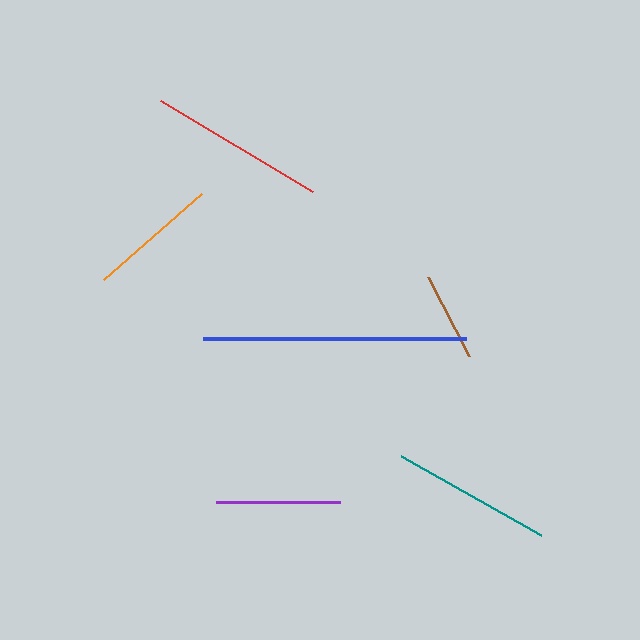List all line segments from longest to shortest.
From longest to shortest: blue, red, teal, orange, purple, brown.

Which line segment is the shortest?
The brown line is the shortest at approximately 89 pixels.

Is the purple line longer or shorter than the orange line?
The orange line is longer than the purple line.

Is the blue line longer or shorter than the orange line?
The blue line is longer than the orange line.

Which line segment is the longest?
The blue line is the longest at approximately 263 pixels.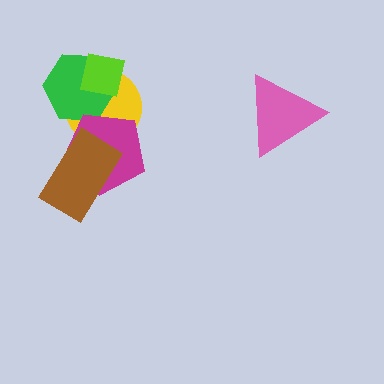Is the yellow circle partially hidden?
Yes, it is partially covered by another shape.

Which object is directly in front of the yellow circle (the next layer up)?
The green hexagon is directly in front of the yellow circle.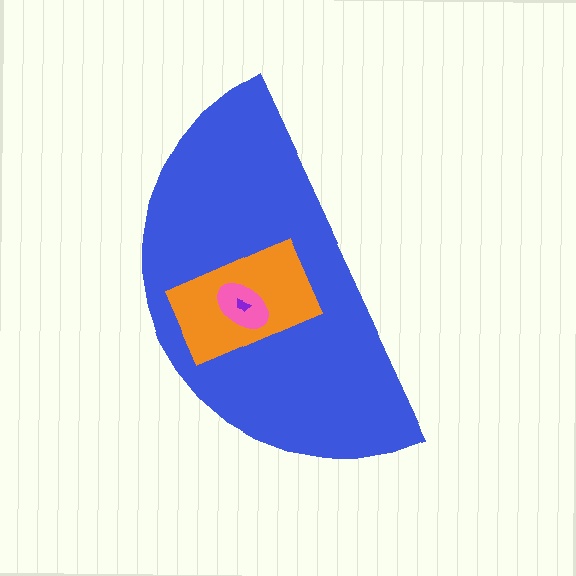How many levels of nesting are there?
4.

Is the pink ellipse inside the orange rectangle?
Yes.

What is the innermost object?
The purple trapezoid.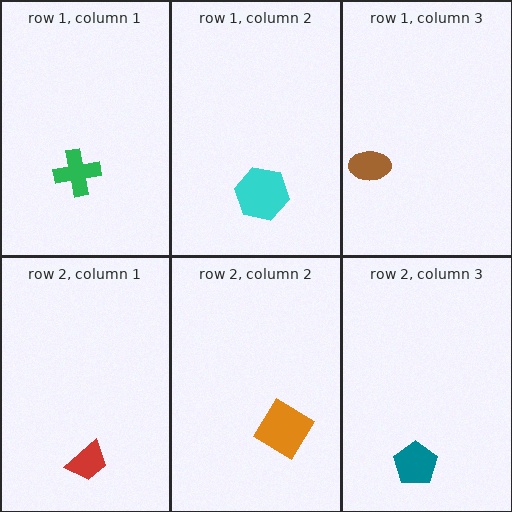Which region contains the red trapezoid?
The row 2, column 1 region.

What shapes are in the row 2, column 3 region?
The teal pentagon.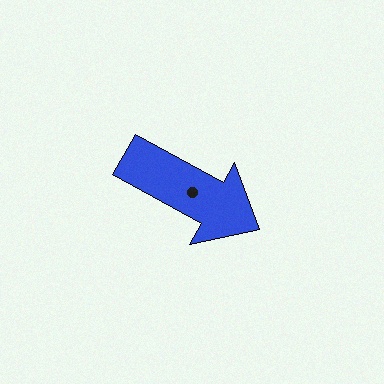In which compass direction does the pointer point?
Southeast.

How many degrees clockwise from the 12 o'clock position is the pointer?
Approximately 119 degrees.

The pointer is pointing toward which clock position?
Roughly 4 o'clock.